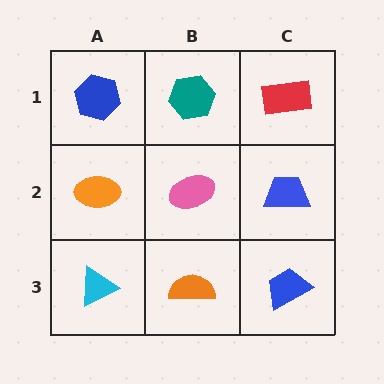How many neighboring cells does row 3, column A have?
2.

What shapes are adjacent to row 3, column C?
A blue trapezoid (row 2, column C), an orange semicircle (row 3, column B).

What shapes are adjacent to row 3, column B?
A pink ellipse (row 2, column B), a cyan triangle (row 3, column A), a blue trapezoid (row 3, column C).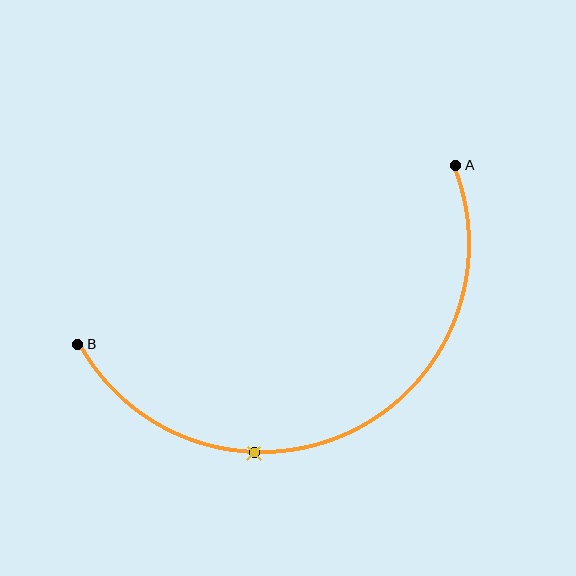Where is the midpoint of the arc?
The arc midpoint is the point on the curve farthest from the straight line joining A and B. It sits below that line.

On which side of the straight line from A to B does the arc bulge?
The arc bulges below the straight line connecting A and B.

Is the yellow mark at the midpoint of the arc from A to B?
No. The yellow mark lies on the arc but is closer to endpoint B. The arc midpoint would be at the point on the curve equidistant along the arc from both A and B.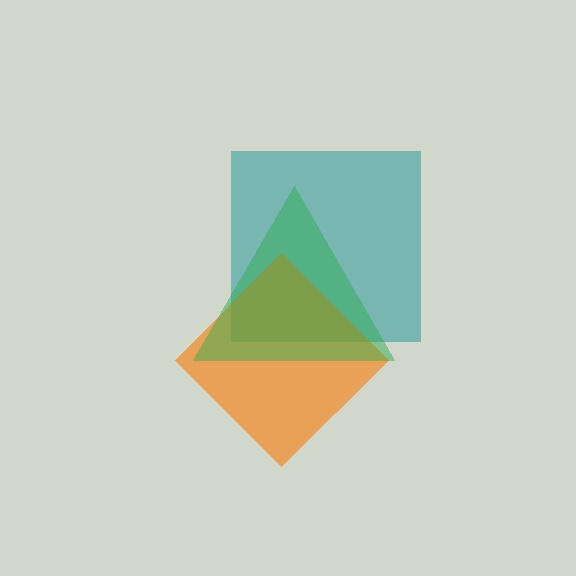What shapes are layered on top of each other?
The layered shapes are: a teal square, an orange diamond, a green triangle.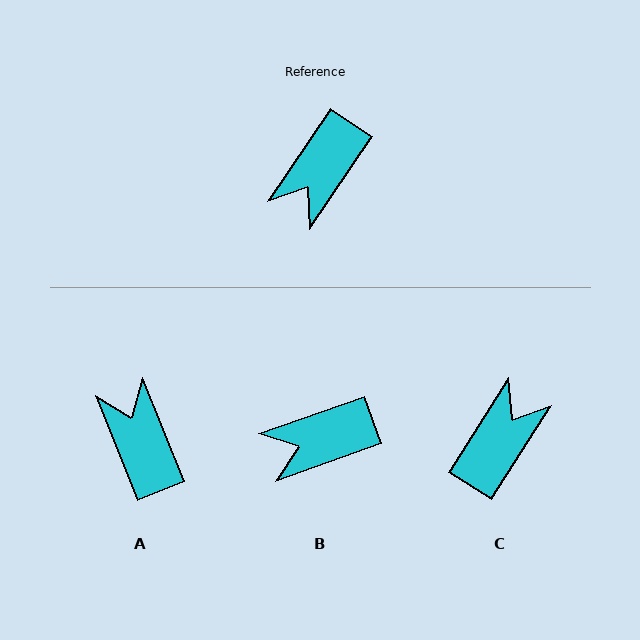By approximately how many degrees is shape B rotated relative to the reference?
Approximately 36 degrees clockwise.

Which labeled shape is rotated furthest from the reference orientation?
C, about 178 degrees away.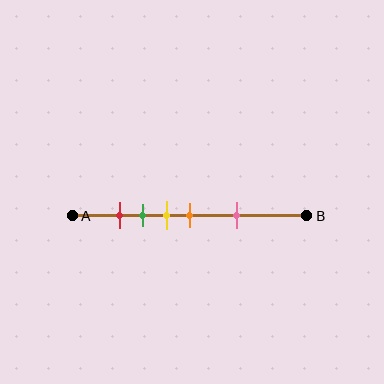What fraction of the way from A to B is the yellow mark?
The yellow mark is approximately 40% (0.4) of the way from A to B.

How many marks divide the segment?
There are 5 marks dividing the segment.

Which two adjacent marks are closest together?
The red and green marks are the closest adjacent pair.